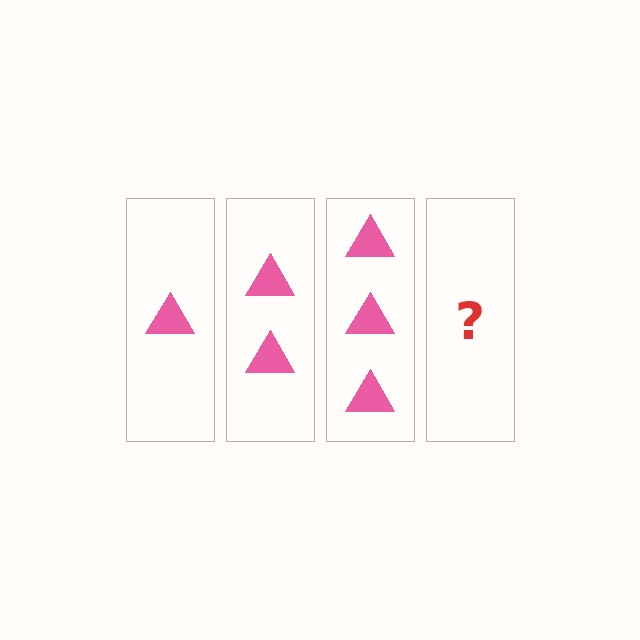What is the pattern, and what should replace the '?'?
The pattern is that each step adds one more triangle. The '?' should be 4 triangles.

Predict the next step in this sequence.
The next step is 4 triangles.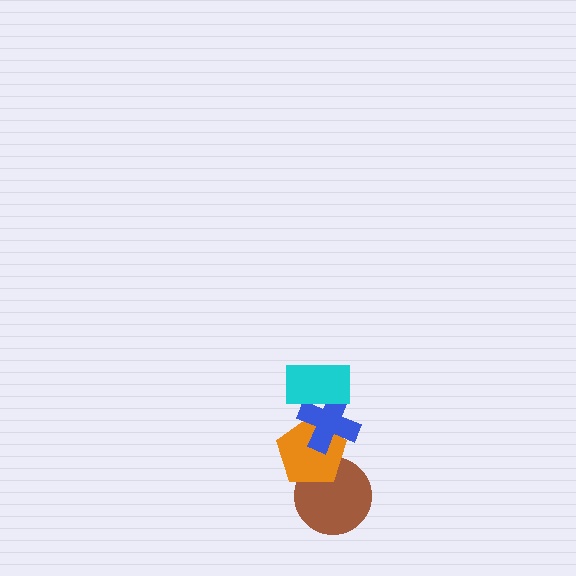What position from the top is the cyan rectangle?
The cyan rectangle is 1st from the top.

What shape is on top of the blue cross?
The cyan rectangle is on top of the blue cross.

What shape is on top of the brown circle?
The orange pentagon is on top of the brown circle.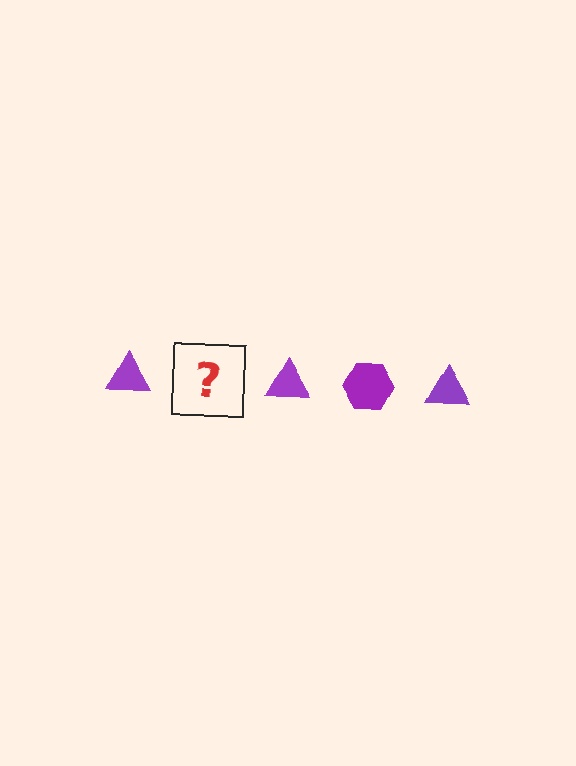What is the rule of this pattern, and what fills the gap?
The rule is that the pattern cycles through triangle, hexagon shapes in purple. The gap should be filled with a purple hexagon.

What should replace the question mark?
The question mark should be replaced with a purple hexagon.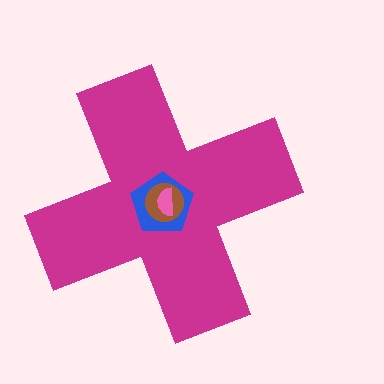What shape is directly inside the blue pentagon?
The brown circle.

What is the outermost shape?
The magenta cross.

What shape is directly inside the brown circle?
The pink semicircle.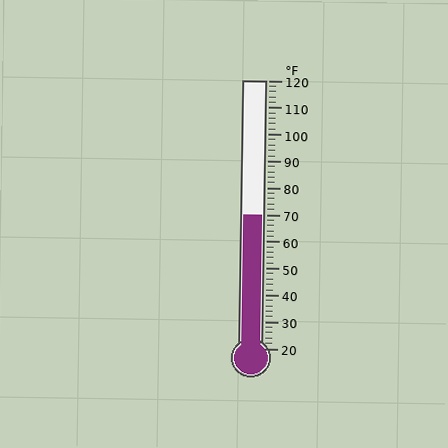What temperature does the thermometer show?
The thermometer shows approximately 70°F.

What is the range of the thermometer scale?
The thermometer scale ranges from 20°F to 120°F.